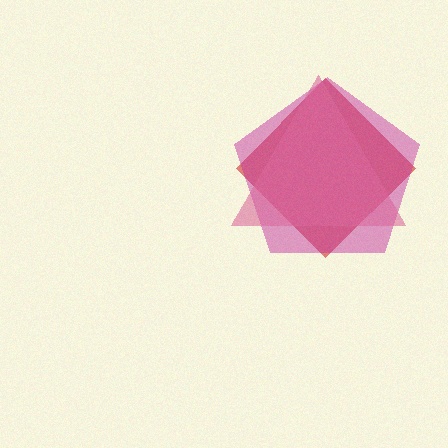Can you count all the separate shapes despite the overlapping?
Yes, there are 3 separate shapes.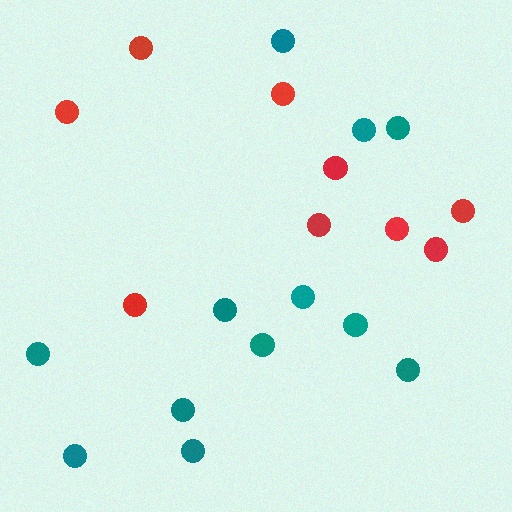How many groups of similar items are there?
There are 2 groups: one group of teal circles (12) and one group of red circles (9).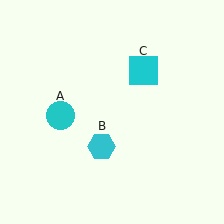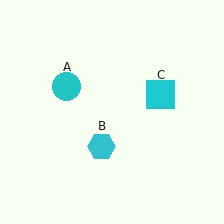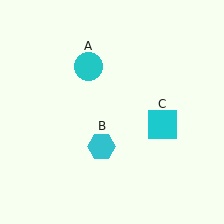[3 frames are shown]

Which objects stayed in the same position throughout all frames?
Cyan hexagon (object B) remained stationary.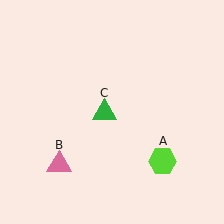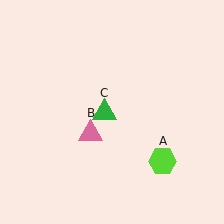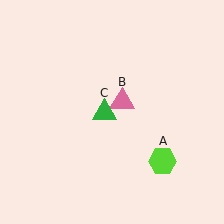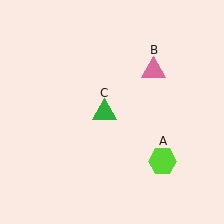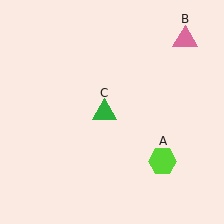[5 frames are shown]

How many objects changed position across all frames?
1 object changed position: pink triangle (object B).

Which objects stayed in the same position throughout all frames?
Lime hexagon (object A) and green triangle (object C) remained stationary.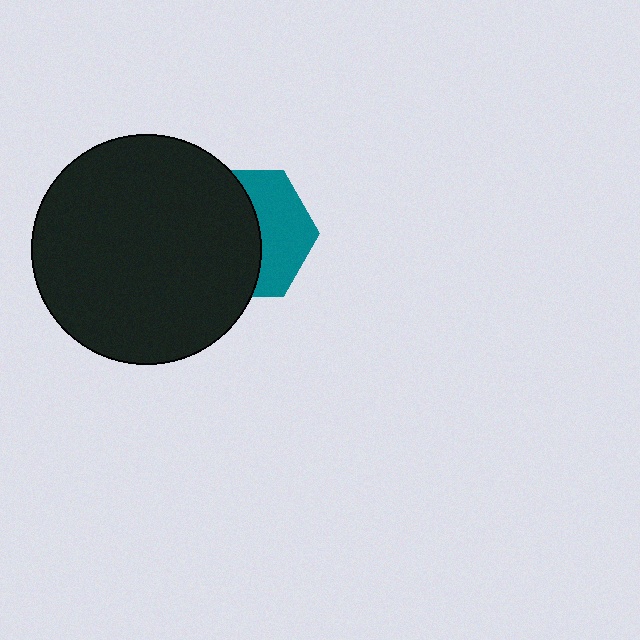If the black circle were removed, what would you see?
You would see the complete teal hexagon.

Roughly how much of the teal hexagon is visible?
A small part of it is visible (roughly 43%).